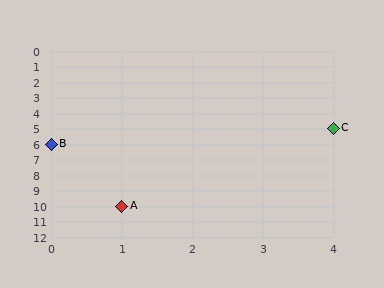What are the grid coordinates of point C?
Point C is at grid coordinates (4, 5).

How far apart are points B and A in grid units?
Points B and A are 1 column and 4 rows apart (about 4.1 grid units diagonally).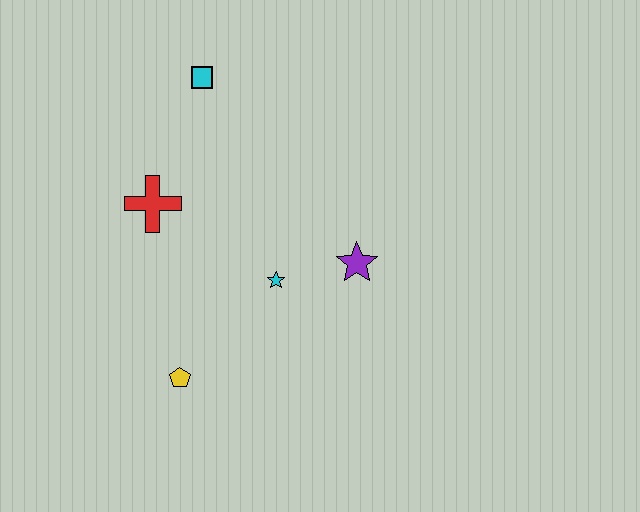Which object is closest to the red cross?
The cyan square is closest to the red cross.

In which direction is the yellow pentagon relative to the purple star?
The yellow pentagon is to the left of the purple star.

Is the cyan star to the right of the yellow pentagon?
Yes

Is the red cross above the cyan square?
No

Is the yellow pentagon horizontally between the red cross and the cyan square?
Yes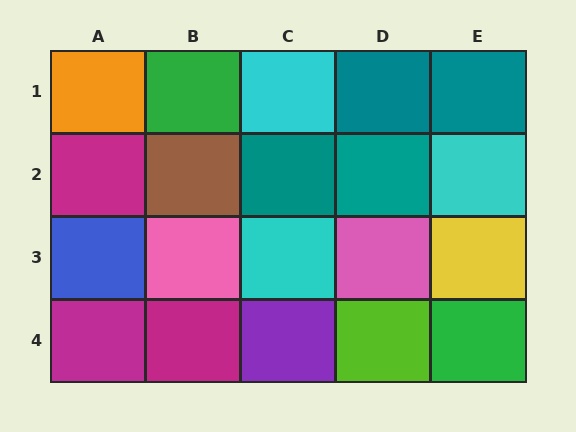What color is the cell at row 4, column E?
Green.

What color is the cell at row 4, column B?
Magenta.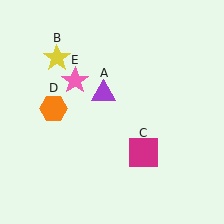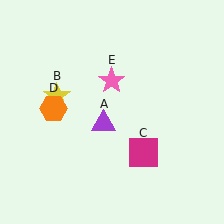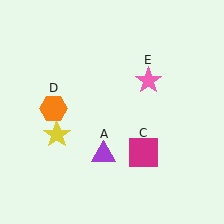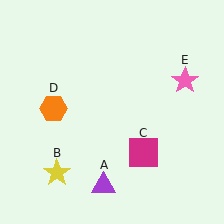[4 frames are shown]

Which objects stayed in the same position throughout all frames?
Magenta square (object C) and orange hexagon (object D) remained stationary.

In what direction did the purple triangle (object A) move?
The purple triangle (object A) moved down.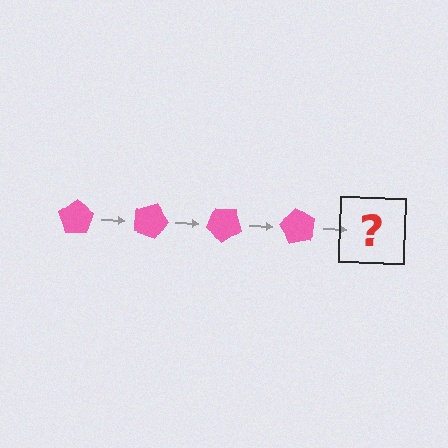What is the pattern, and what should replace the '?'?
The pattern is that the pentagon rotates 20 degrees each step. The '?' should be a pink pentagon rotated 80 degrees.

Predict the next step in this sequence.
The next step is a pink pentagon rotated 80 degrees.